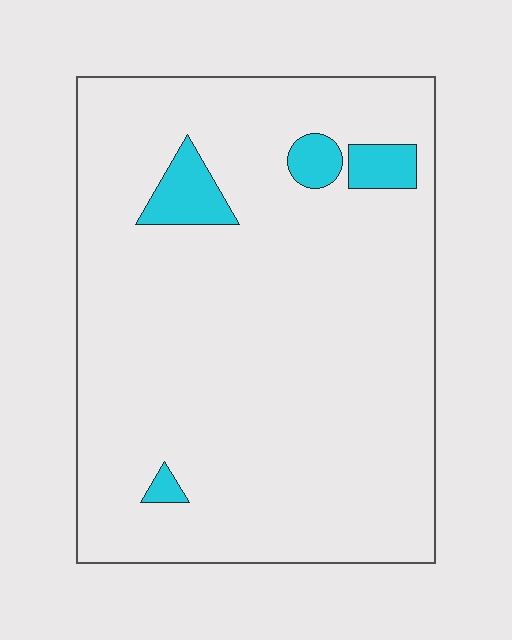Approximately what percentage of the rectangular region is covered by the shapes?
Approximately 5%.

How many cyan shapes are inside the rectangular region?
4.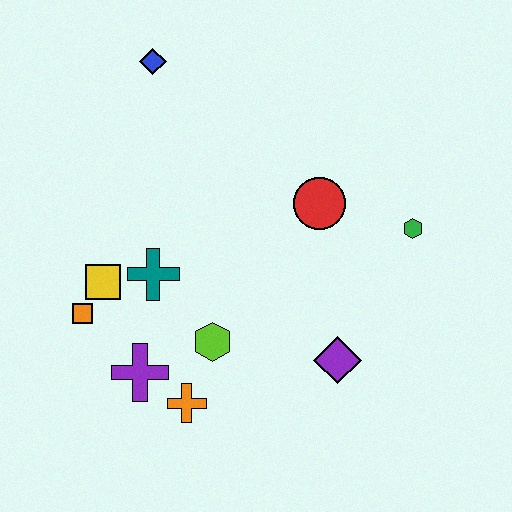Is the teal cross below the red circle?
Yes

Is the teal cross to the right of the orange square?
Yes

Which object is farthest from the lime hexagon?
The blue diamond is farthest from the lime hexagon.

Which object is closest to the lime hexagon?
The orange cross is closest to the lime hexagon.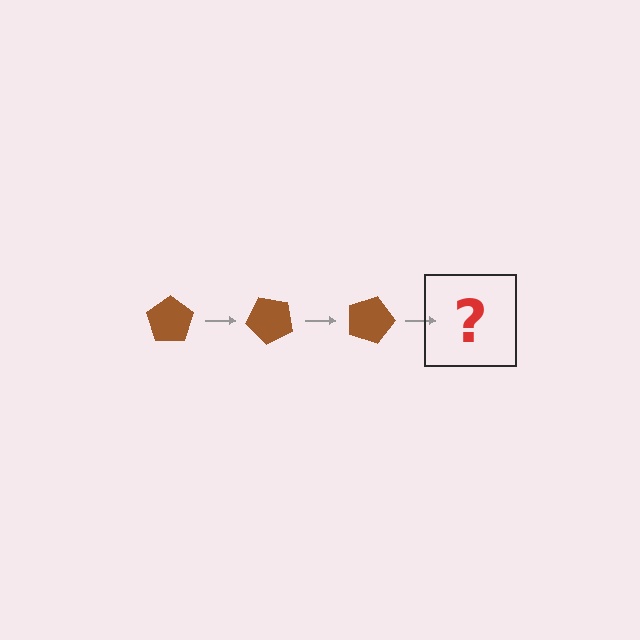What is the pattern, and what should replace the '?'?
The pattern is that the pentagon rotates 45 degrees each step. The '?' should be a brown pentagon rotated 135 degrees.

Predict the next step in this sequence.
The next step is a brown pentagon rotated 135 degrees.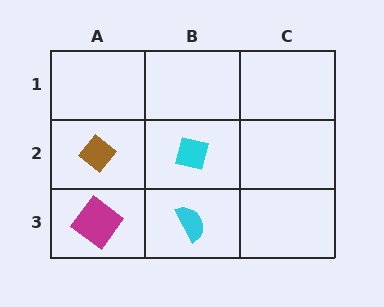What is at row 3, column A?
A magenta diamond.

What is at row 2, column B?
A cyan square.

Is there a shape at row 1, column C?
No, that cell is empty.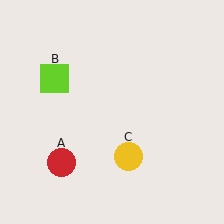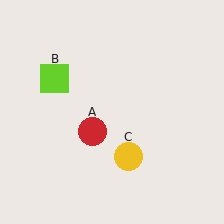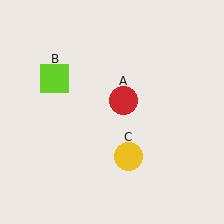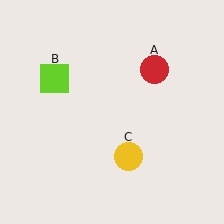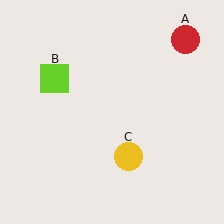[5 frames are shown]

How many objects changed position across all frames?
1 object changed position: red circle (object A).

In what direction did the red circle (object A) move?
The red circle (object A) moved up and to the right.